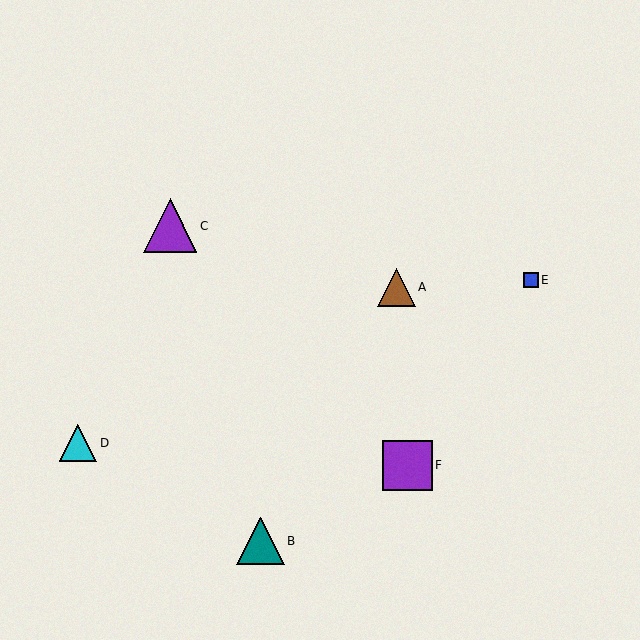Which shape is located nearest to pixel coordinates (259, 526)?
The teal triangle (labeled B) at (260, 541) is nearest to that location.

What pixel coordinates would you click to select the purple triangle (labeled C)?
Click at (170, 226) to select the purple triangle C.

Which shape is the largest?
The purple triangle (labeled C) is the largest.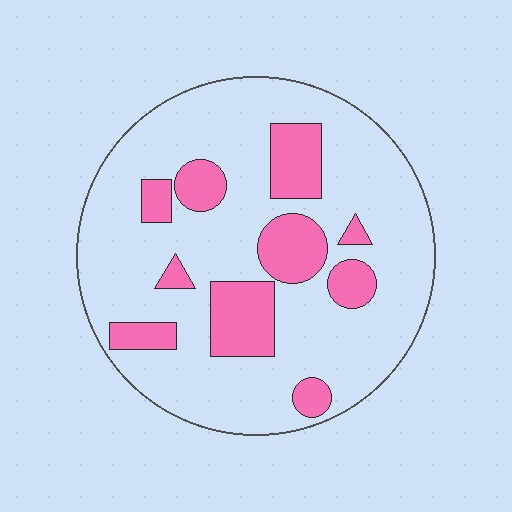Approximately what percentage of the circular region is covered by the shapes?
Approximately 25%.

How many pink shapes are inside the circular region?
10.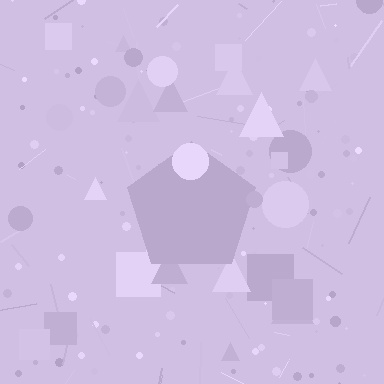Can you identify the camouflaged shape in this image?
The camouflaged shape is a pentagon.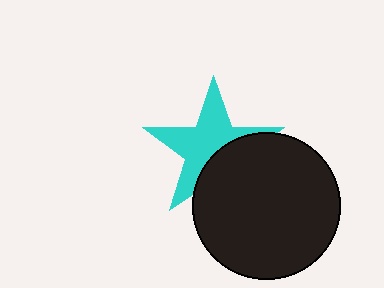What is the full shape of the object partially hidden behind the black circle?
The partially hidden object is a cyan star.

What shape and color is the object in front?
The object in front is a black circle.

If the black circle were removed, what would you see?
You would see the complete cyan star.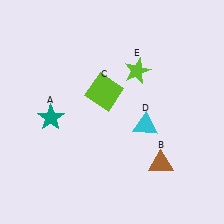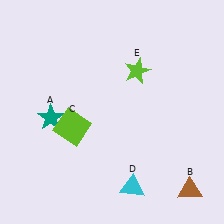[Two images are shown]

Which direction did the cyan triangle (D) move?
The cyan triangle (D) moved down.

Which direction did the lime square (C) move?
The lime square (C) moved down.